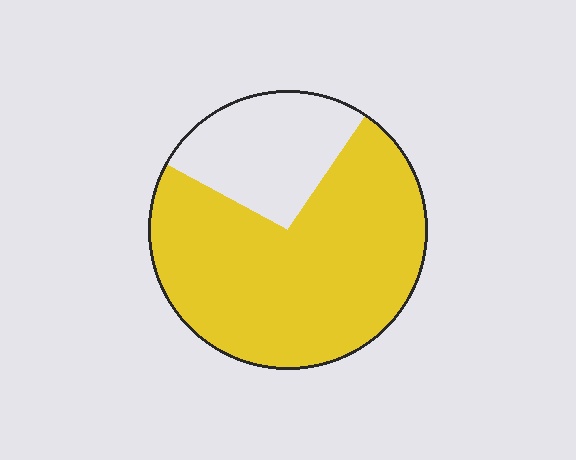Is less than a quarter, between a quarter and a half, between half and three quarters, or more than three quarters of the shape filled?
Between half and three quarters.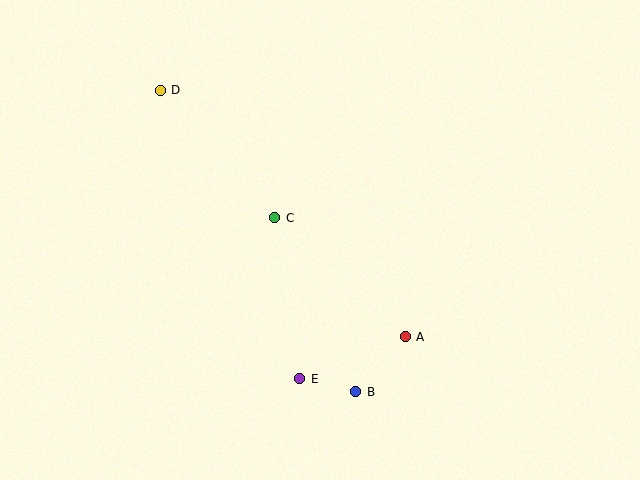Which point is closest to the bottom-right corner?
Point A is closest to the bottom-right corner.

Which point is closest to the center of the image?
Point C at (275, 218) is closest to the center.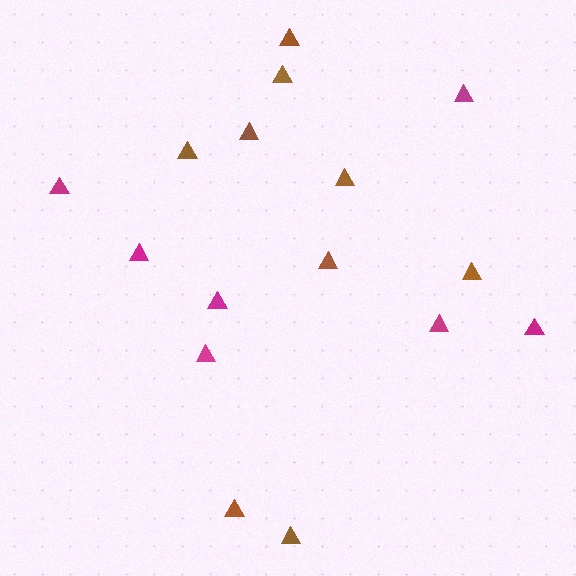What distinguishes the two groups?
There are 2 groups: one group of magenta triangles (7) and one group of brown triangles (9).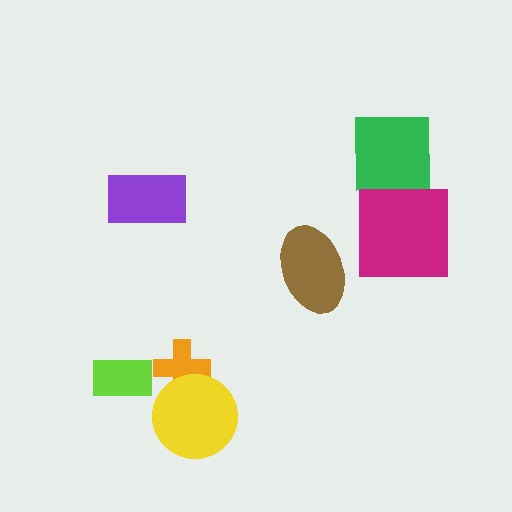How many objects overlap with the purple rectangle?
0 objects overlap with the purple rectangle.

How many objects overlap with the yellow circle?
1 object overlaps with the yellow circle.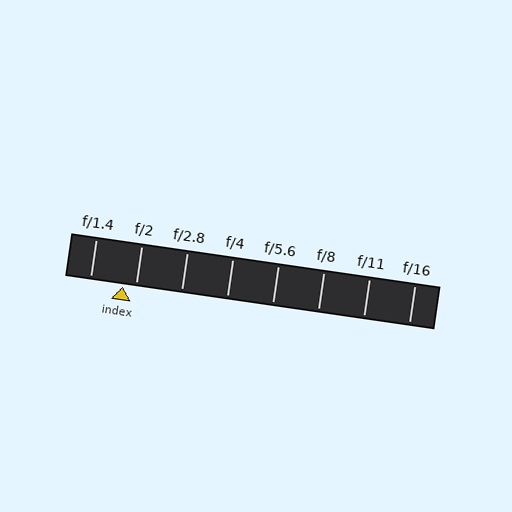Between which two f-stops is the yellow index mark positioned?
The index mark is between f/1.4 and f/2.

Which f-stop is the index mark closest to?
The index mark is closest to f/2.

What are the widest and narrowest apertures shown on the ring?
The widest aperture shown is f/1.4 and the narrowest is f/16.